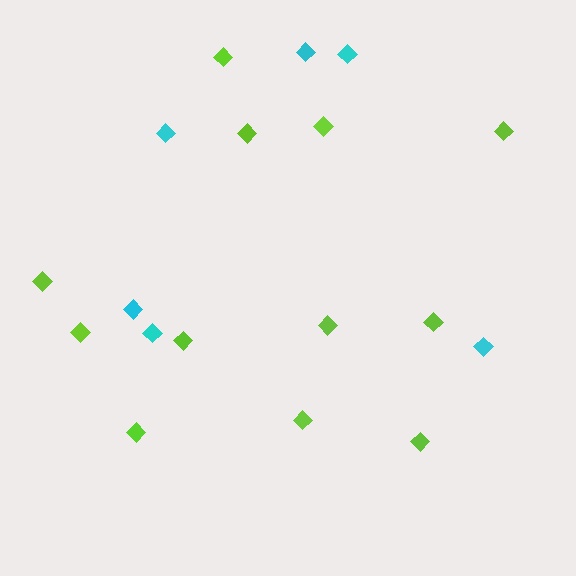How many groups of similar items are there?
There are 2 groups: one group of lime diamonds (12) and one group of cyan diamonds (6).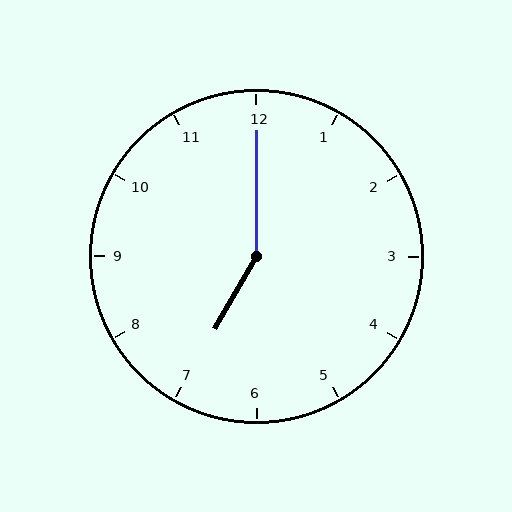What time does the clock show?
7:00.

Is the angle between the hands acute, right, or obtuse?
It is obtuse.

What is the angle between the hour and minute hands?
Approximately 150 degrees.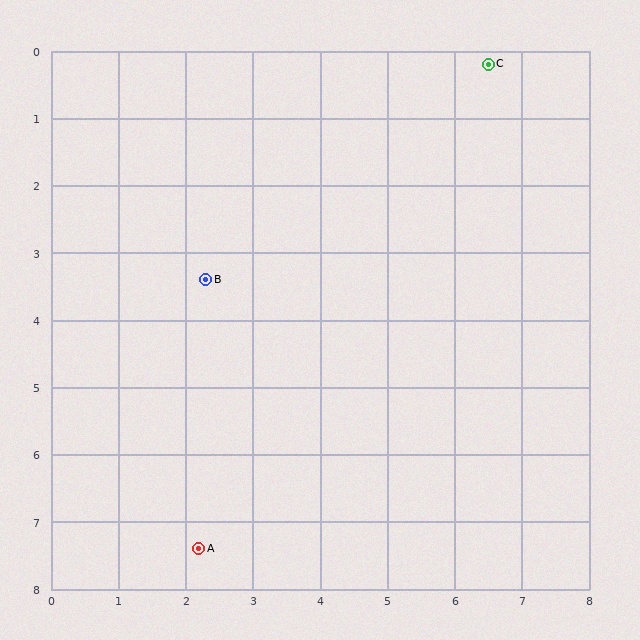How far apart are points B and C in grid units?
Points B and C are about 5.3 grid units apart.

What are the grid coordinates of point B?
Point B is at approximately (2.3, 3.4).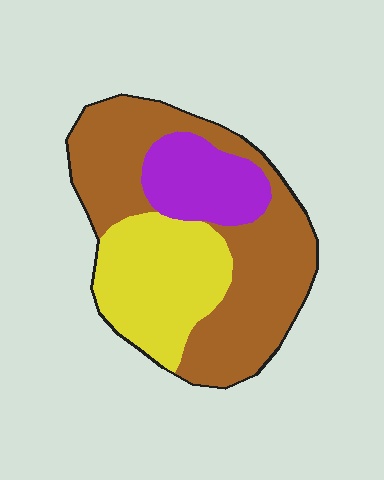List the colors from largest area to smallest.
From largest to smallest: brown, yellow, purple.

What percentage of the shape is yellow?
Yellow takes up about one third (1/3) of the shape.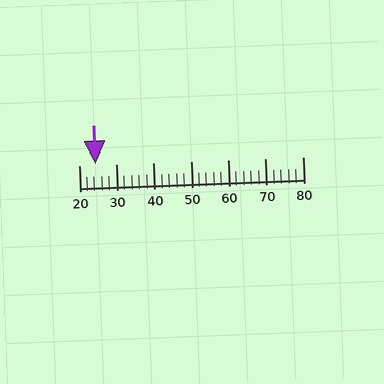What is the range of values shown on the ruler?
The ruler shows values from 20 to 80.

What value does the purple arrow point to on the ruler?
The purple arrow points to approximately 24.